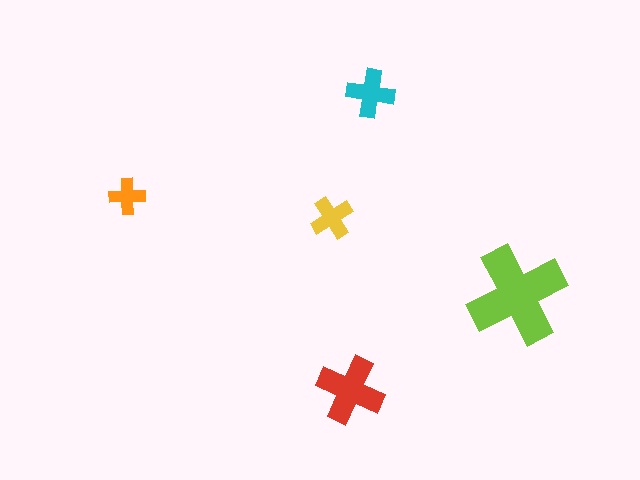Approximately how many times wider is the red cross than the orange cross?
About 2 times wider.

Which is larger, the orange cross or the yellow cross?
The yellow one.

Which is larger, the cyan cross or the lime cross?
The lime one.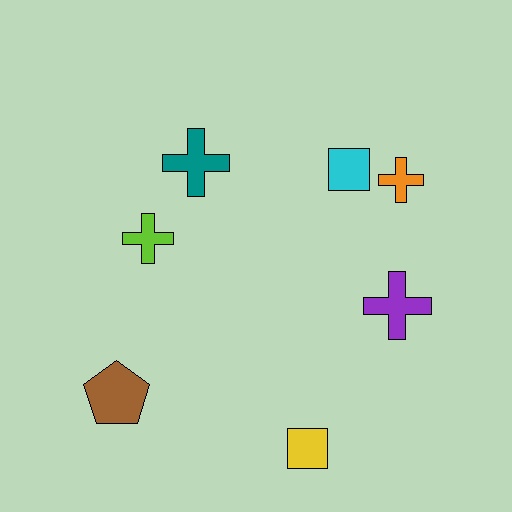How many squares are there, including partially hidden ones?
There are 2 squares.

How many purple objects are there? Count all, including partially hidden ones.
There is 1 purple object.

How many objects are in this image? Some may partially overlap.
There are 7 objects.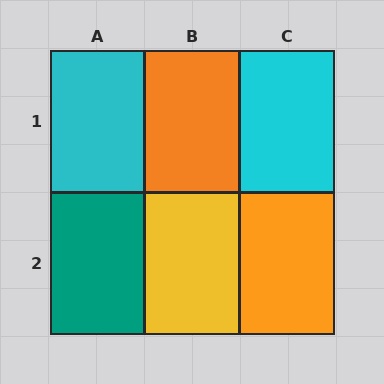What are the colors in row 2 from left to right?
Teal, yellow, orange.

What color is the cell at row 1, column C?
Cyan.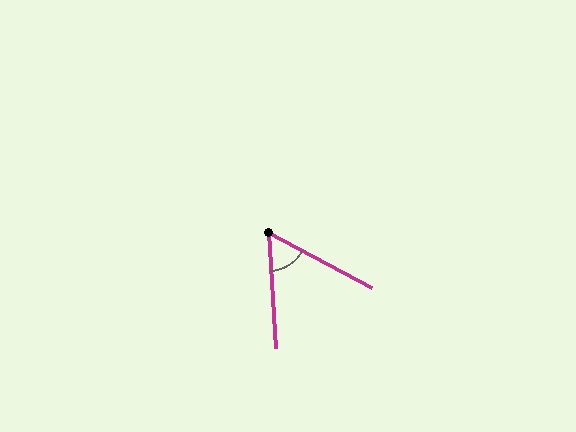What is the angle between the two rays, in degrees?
Approximately 59 degrees.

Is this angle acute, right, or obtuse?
It is acute.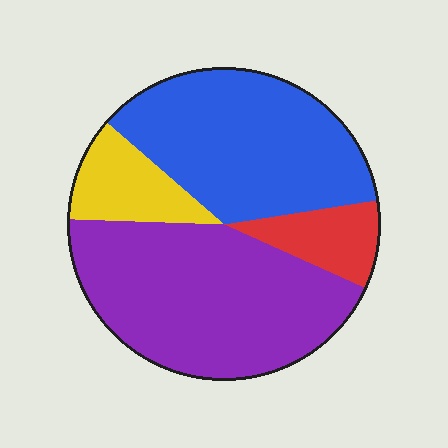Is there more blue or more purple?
Purple.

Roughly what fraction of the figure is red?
Red covers around 10% of the figure.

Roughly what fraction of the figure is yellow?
Yellow covers around 10% of the figure.